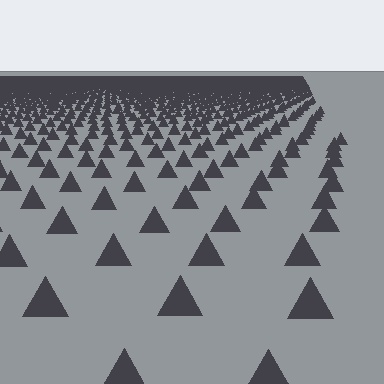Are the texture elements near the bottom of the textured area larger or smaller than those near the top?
Larger. Near the bottom, elements are closer to the viewer and appear at a bigger on-screen size.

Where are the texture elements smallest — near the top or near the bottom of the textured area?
Near the top.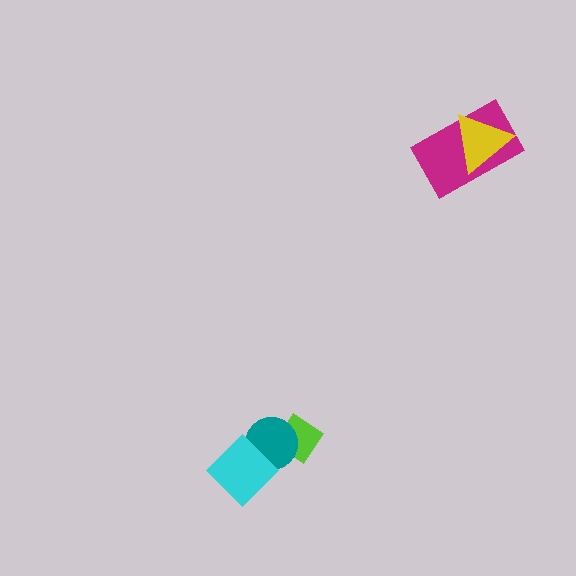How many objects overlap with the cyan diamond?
1 object overlaps with the cyan diamond.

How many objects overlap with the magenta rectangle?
1 object overlaps with the magenta rectangle.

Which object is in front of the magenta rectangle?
The yellow triangle is in front of the magenta rectangle.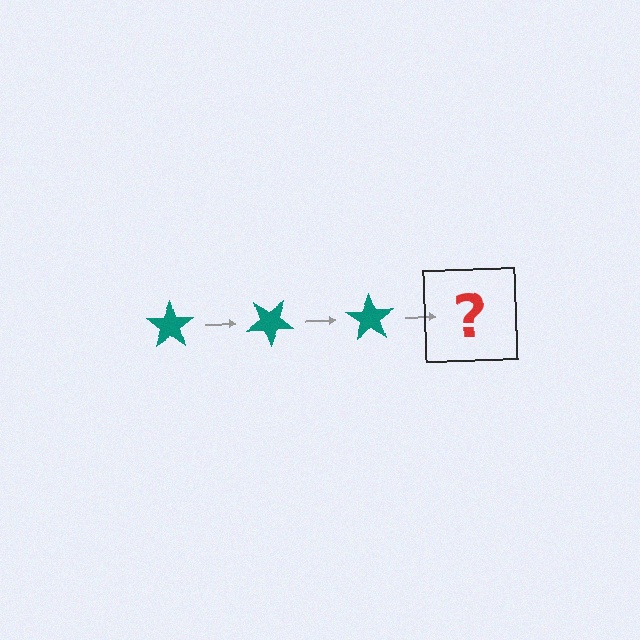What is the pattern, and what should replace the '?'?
The pattern is that the star rotates 35 degrees each step. The '?' should be a teal star rotated 105 degrees.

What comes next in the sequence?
The next element should be a teal star rotated 105 degrees.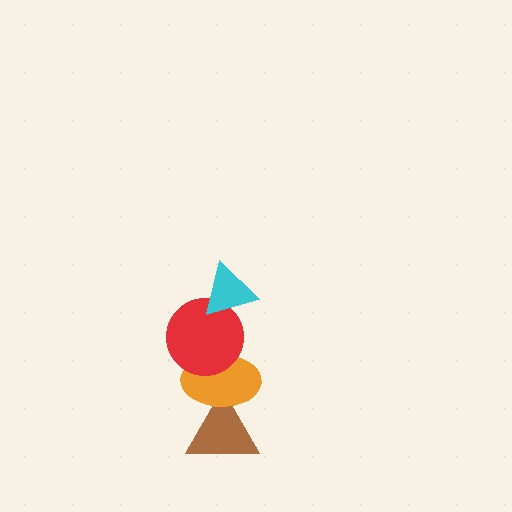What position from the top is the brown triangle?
The brown triangle is 4th from the top.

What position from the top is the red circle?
The red circle is 2nd from the top.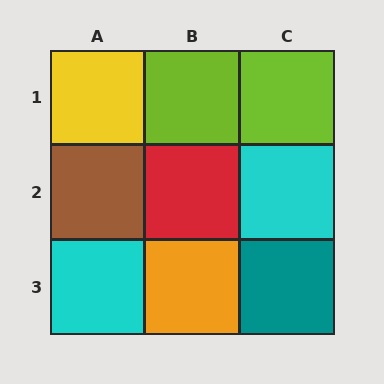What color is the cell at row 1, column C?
Lime.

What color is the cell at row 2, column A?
Brown.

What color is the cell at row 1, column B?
Lime.